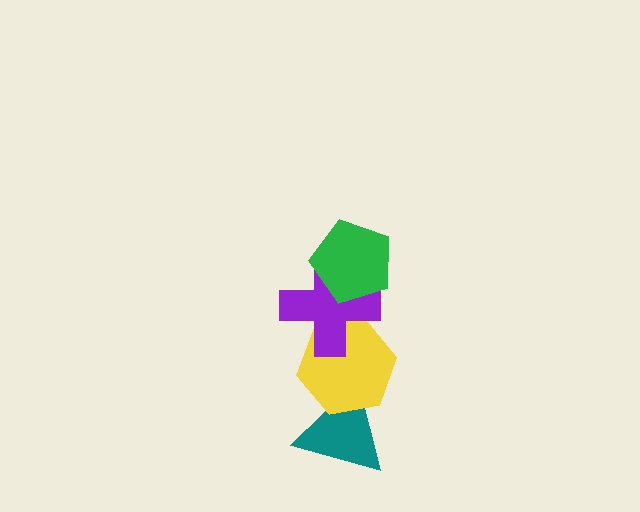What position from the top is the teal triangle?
The teal triangle is 4th from the top.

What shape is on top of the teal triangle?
The yellow hexagon is on top of the teal triangle.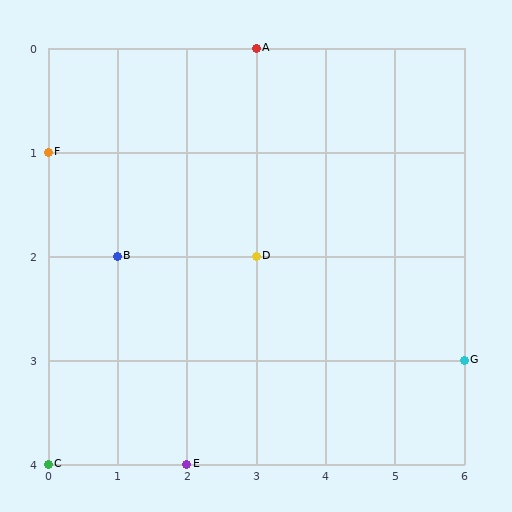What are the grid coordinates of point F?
Point F is at grid coordinates (0, 1).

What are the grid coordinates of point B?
Point B is at grid coordinates (1, 2).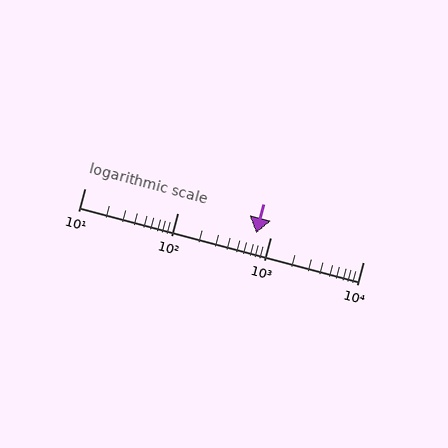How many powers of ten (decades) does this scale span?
The scale spans 3 decades, from 10 to 10000.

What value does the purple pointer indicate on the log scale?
The pointer indicates approximately 710.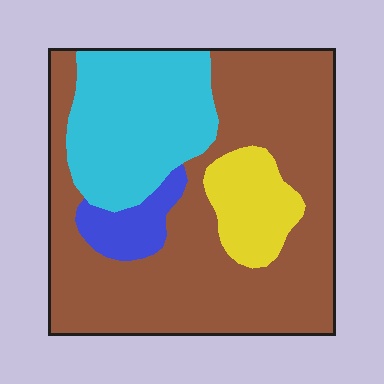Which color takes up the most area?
Brown, at roughly 60%.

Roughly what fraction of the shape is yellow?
Yellow takes up less than a sixth of the shape.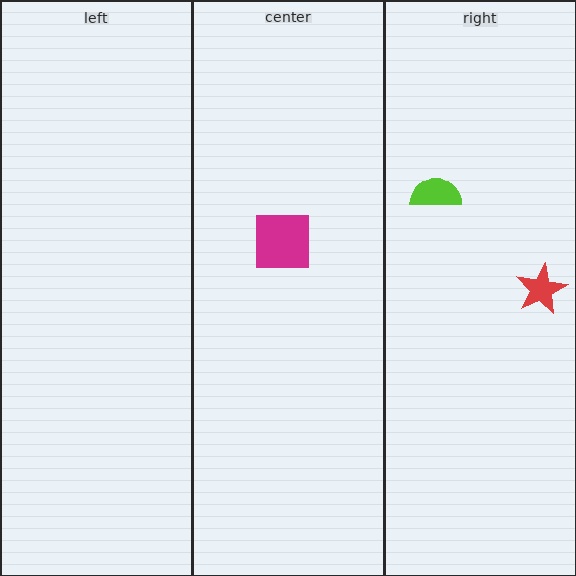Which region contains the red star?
The right region.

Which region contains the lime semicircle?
The right region.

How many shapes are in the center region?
1.